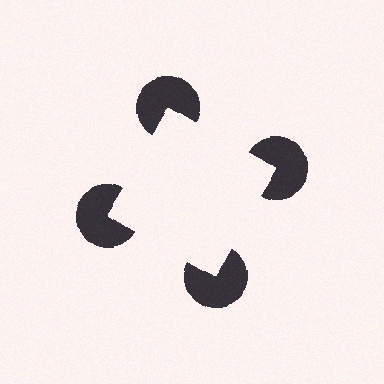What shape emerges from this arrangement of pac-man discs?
An illusory square — its edges are inferred from the aligned wedge cuts in the pac-man discs, not physically drawn.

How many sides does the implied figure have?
4 sides.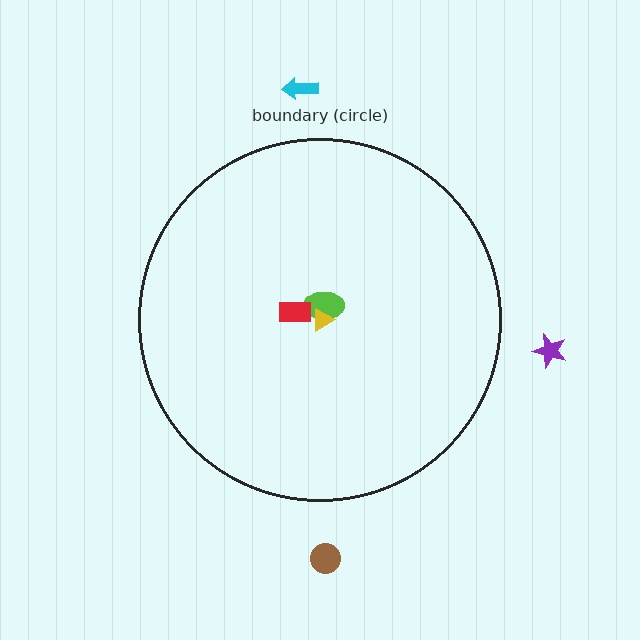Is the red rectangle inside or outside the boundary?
Inside.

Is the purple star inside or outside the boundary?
Outside.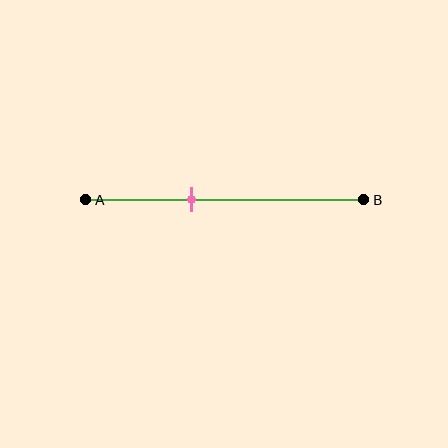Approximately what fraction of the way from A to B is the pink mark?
The pink mark is approximately 40% of the way from A to B.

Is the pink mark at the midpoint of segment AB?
No, the mark is at about 40% from A, not at the 50% midpoint.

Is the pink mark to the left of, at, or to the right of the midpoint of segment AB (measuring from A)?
The pink mark is to the left of the midpoint of segment AB.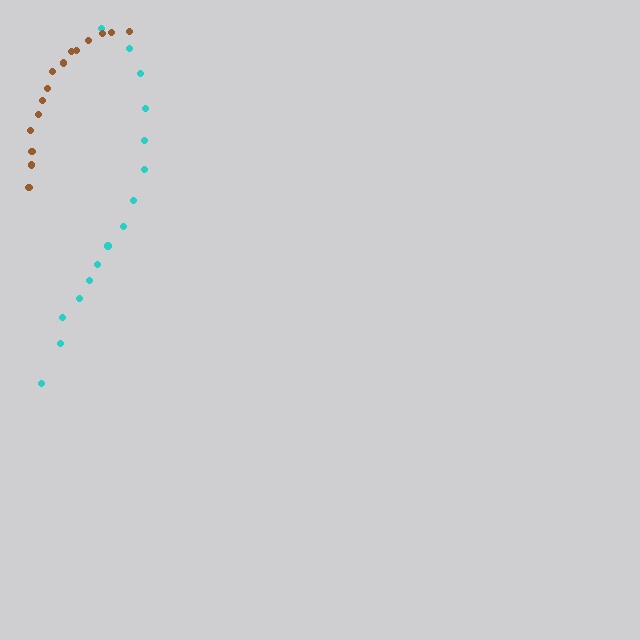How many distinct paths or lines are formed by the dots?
There are 2 distinct paths.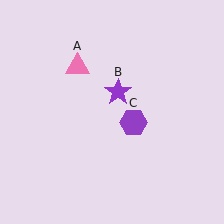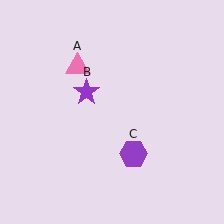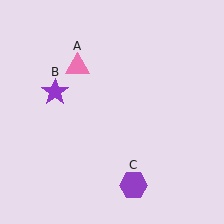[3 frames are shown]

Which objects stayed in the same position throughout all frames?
Pink triangle (object A) remained stationary.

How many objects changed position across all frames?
2 objects changed position: purple star (object B), purple hexagon (object C).